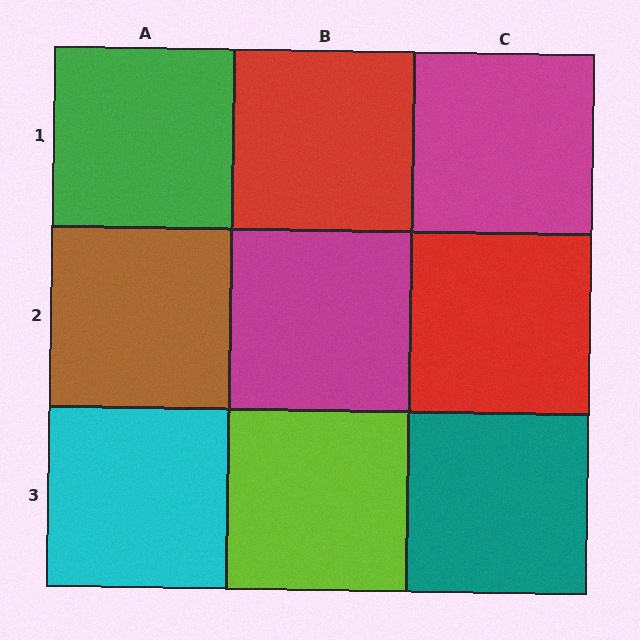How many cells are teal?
1 cell is teal.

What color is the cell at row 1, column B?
Red.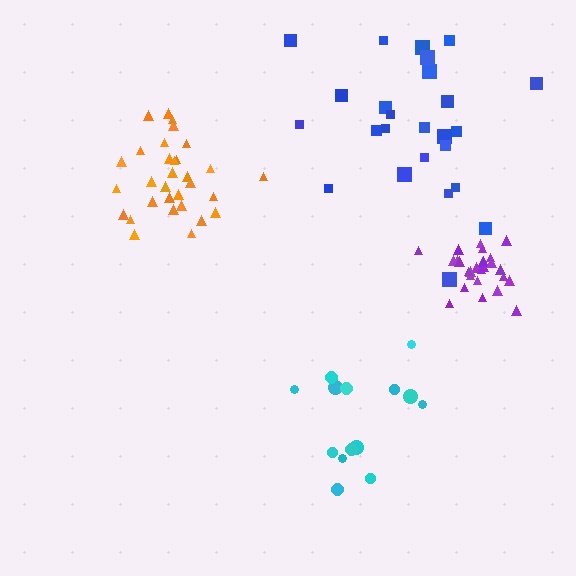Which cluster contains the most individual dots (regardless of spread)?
Orange (32).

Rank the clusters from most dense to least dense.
purple, orange, cyan, blue.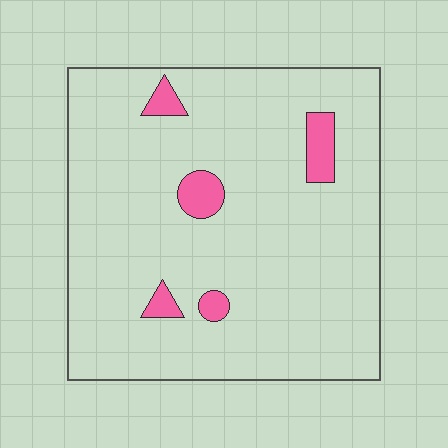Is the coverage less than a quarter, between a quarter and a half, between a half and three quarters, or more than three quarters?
Less than a quarter.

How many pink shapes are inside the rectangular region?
5.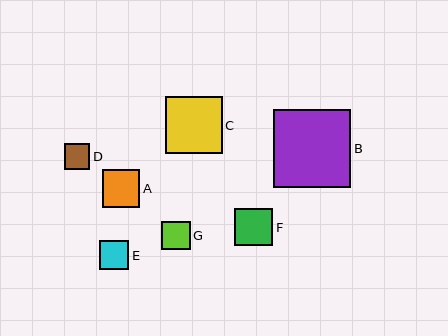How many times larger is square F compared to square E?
Square F is approximately 1.3 times the size of square E.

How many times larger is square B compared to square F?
Square B is approximately 2.1 times the size of square F.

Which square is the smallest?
Square D is the smallest with a size of approximately 26 pixels.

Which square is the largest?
Square B is the largest with a size of approximately 78 pixels.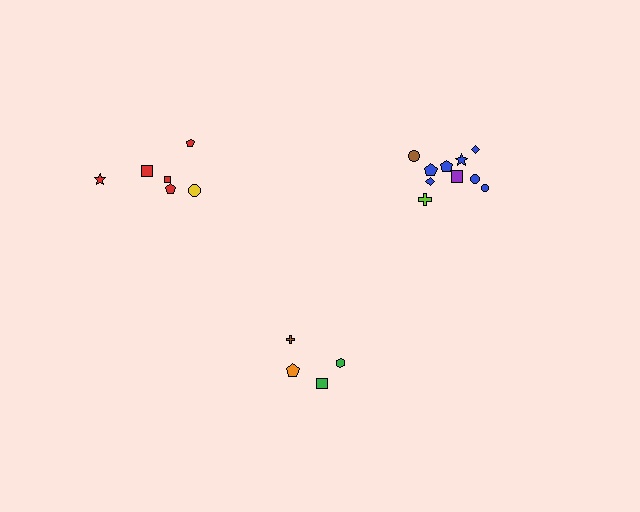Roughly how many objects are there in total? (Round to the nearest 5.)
Roughly 20 objects in total.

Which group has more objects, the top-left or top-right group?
The top-right group.